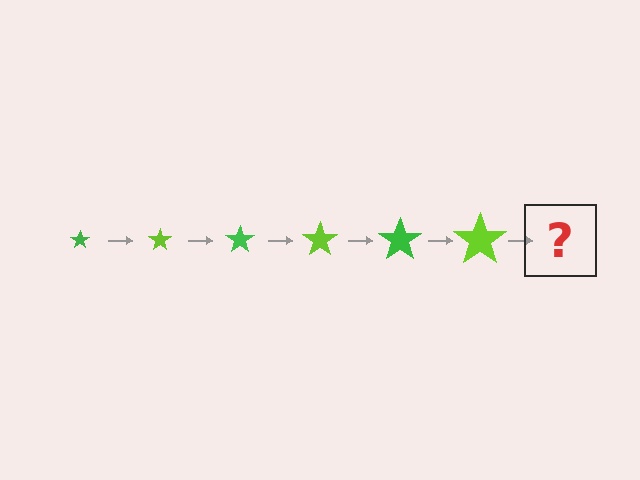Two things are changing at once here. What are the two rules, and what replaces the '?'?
The two rules are that the star grows larger each step and the color cycles through green and lime. The '?' should be a green star, larger than the previous one.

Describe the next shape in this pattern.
It should be a green star, larger than the previous one.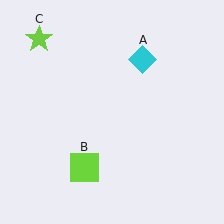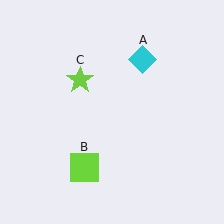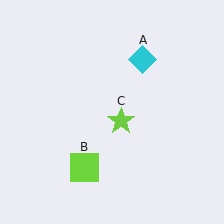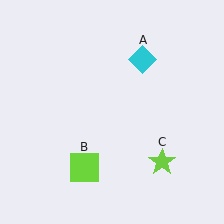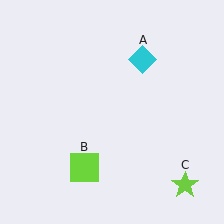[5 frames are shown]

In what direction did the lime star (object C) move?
The lime star (object C) moved down and to the right.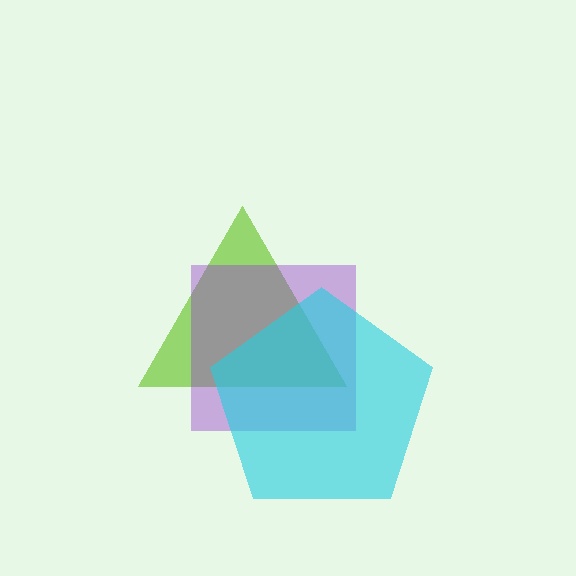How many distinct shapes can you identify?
There are 3 distinct shapes: a lime triangle, a purple square, a cyan pentagon.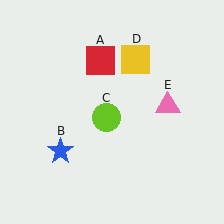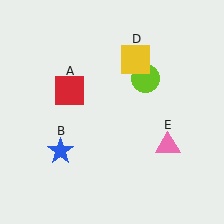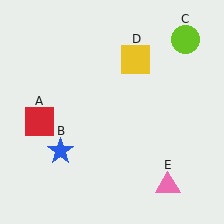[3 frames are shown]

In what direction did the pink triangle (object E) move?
The pink triangle (object E) moved down.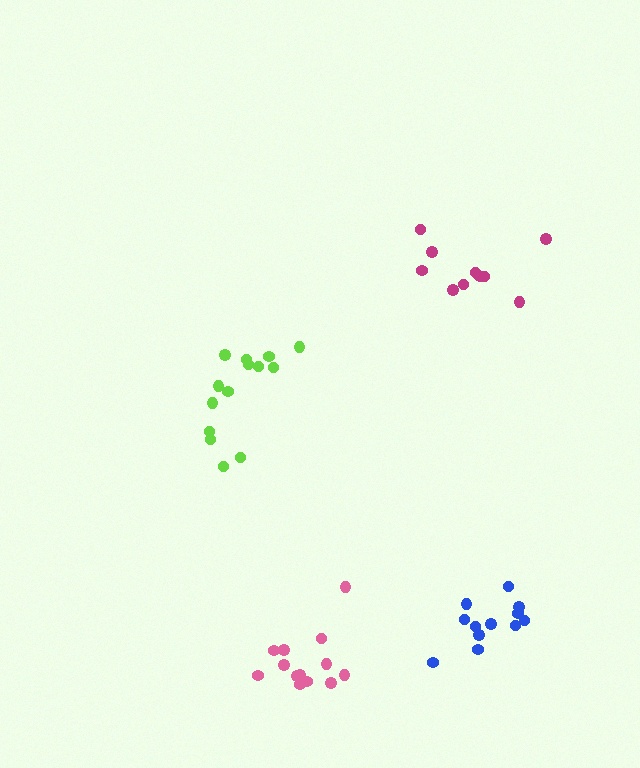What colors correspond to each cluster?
The clusters are colored: lime, blue, magenta, pink.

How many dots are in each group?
Group 1: 14 dots, Group 2: 12 dots, Group 3: 10 dots, Group 4: 13 dots (49 total).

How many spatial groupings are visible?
There are 4 spatial groupings.